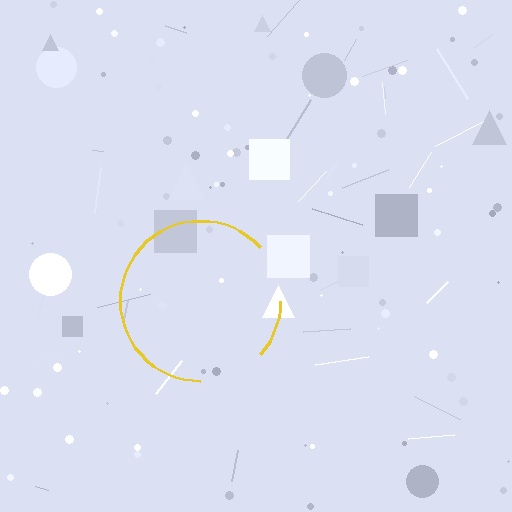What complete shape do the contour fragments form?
The contour fragments form a circle.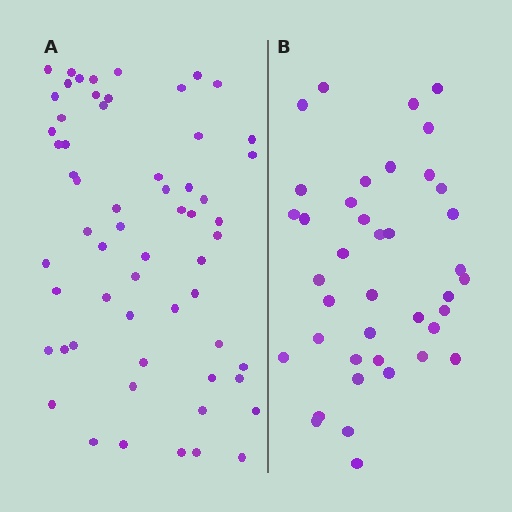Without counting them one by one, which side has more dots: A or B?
Region A (the left region) has more dots.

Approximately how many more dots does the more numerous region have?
Region A has approximately 20 more dots than region B.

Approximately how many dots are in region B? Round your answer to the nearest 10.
About 40 dots.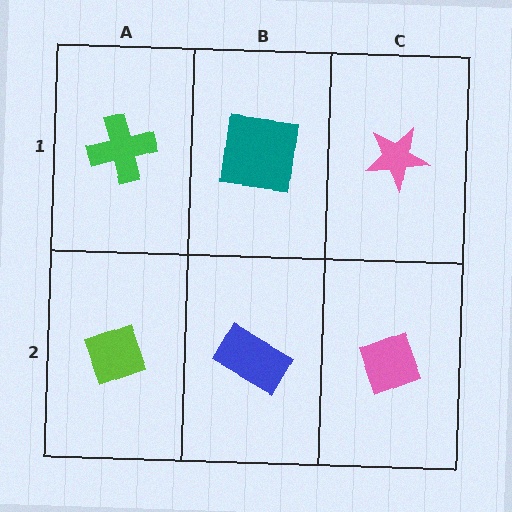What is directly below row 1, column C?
A pink diamond.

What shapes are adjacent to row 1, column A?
A lime diamond (row 2, column A), a teal square (row 1, column B).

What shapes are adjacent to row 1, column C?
A pink diamond (row 2, column C), a teal square (row 1, column B).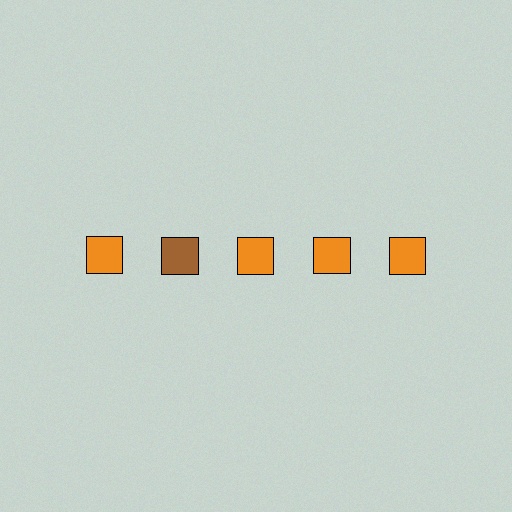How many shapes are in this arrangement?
There are 5 shapes arranged in a grid pattern.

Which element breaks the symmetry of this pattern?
The brown square in the top row, second from left column breaks the symmetry. All other shapes are orange squares.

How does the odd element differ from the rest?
It has a different color: brown instead of orange.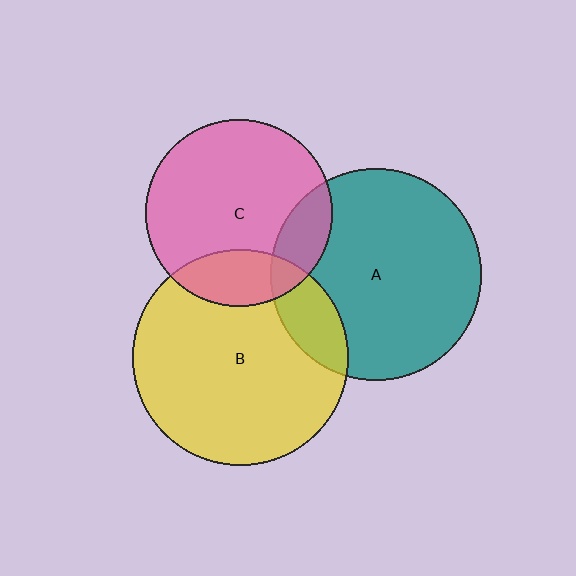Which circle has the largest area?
Circle B (yellow).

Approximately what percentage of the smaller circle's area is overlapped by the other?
Approximately 15%.